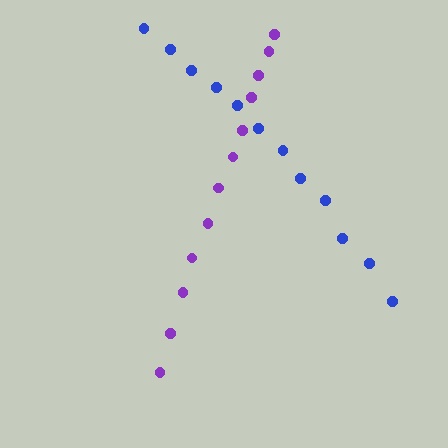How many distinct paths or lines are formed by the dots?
There are 2 distinct paths.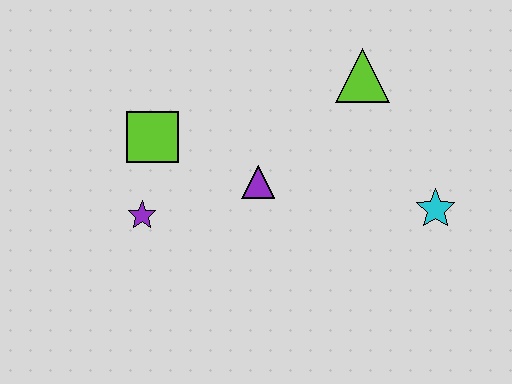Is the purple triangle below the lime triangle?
Yes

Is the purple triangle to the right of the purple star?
Yes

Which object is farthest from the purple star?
The cyan star is farthest from the purple star.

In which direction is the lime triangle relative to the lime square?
The lime triangle is to the right of the lime square.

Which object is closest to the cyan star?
The lime triangle is closest to the cyan star.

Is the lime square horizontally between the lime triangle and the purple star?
Yes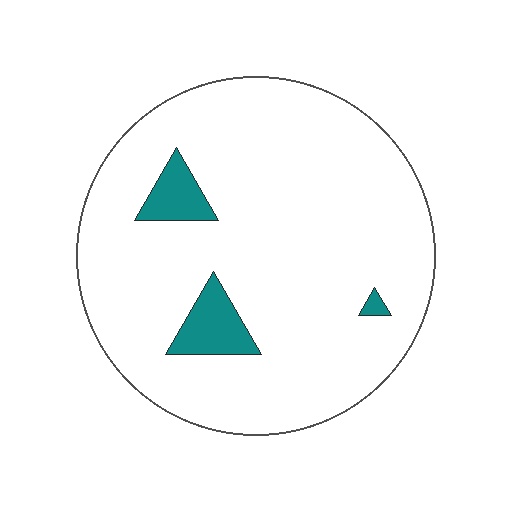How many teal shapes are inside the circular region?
3.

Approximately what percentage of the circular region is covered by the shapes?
Approximately 10%.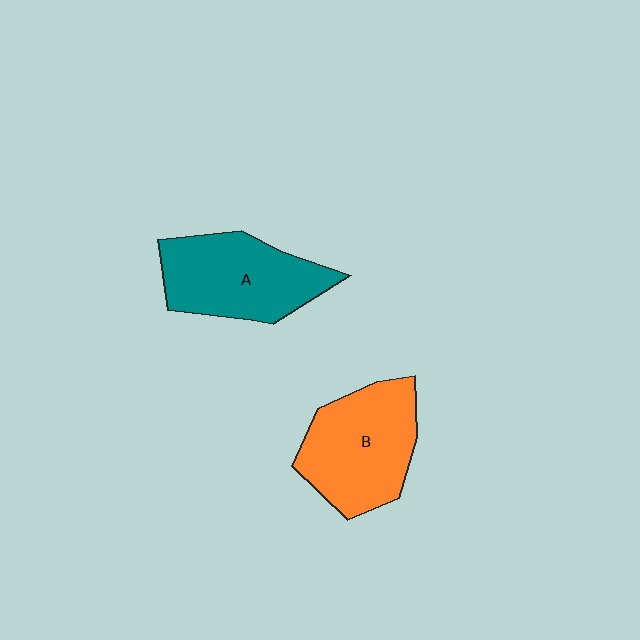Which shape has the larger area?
Shape B (orange).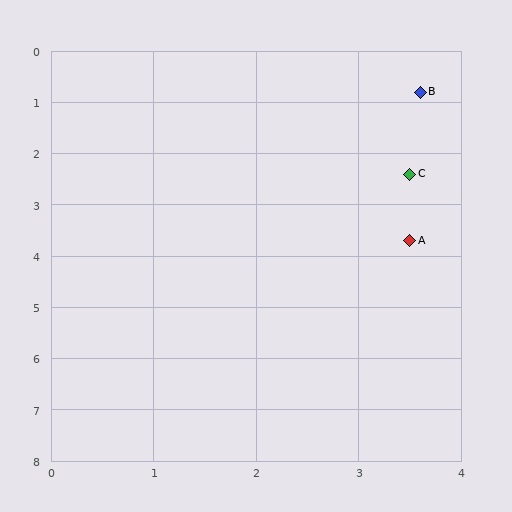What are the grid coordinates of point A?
Point A is at approximately (3.5, 3.7).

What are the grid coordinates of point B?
Point B is at approximately (3.6, 0.8).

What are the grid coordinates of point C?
Point C is at approximately (3.5, 2.4).